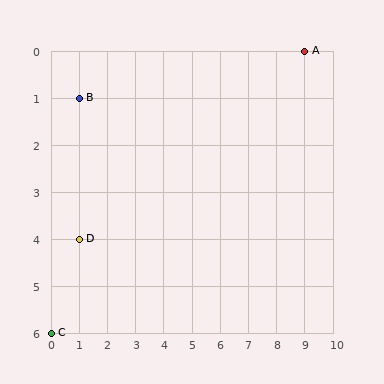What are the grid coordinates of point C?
Point C is at grid coordinates (0, 6).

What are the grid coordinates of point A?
Point A is at grid coordinates (9, 0).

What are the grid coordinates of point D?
Point D is at grid coordinates (1, 4).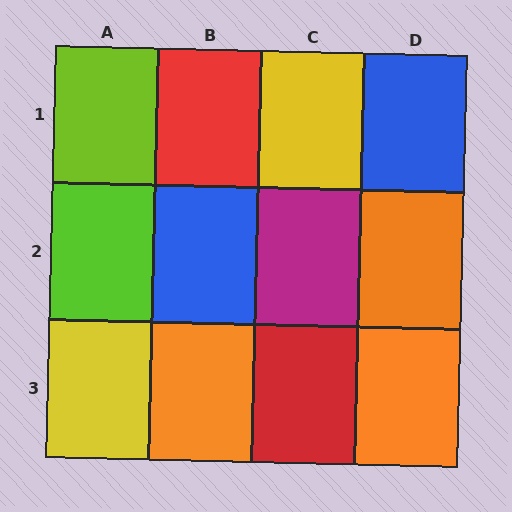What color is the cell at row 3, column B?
Orange.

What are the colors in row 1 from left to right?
Lime, red, yellow, blue.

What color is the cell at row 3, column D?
Orange.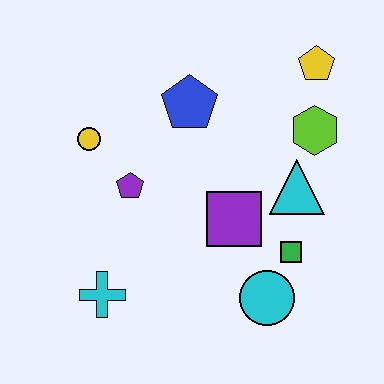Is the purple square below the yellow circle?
Yes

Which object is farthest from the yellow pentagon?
The cyan cross is farthest from the yellow pentagon.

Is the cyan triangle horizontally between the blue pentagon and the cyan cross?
No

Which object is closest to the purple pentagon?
The yellow circle is closest to the purple pentagon.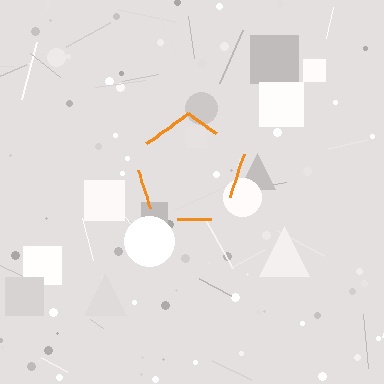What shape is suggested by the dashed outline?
The dashed outline suggests a pentagon.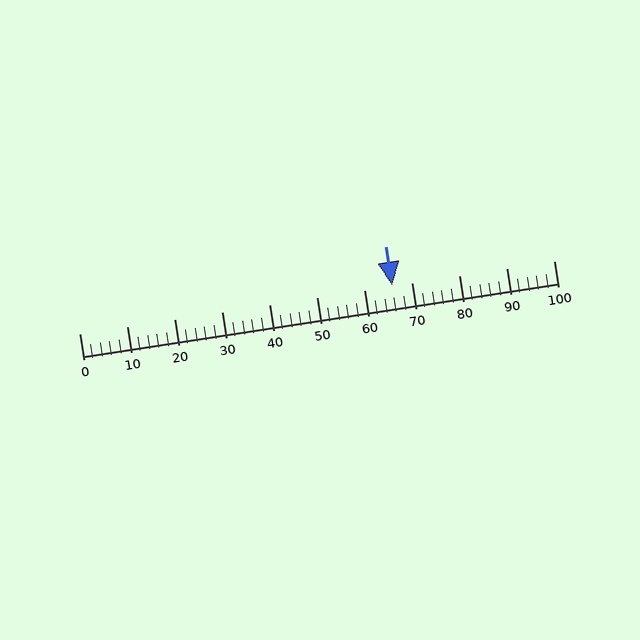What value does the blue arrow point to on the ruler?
The blue arrow points to approximately 66.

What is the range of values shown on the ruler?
The ruler shows values from 0 to 100.